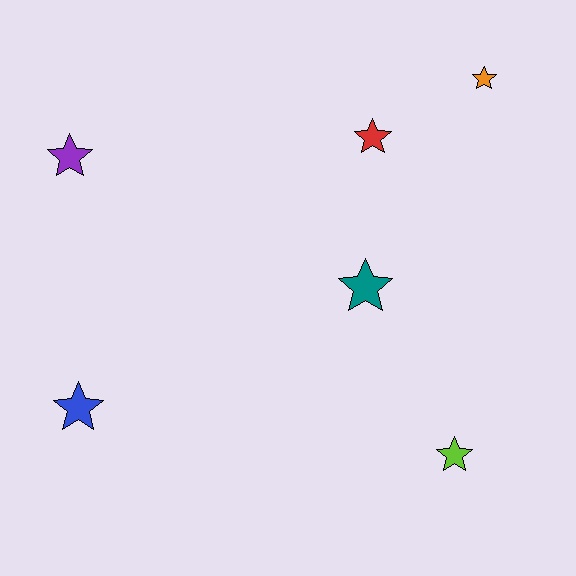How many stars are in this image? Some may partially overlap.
There are 6 stars.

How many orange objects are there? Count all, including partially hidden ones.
There is 1 orange object.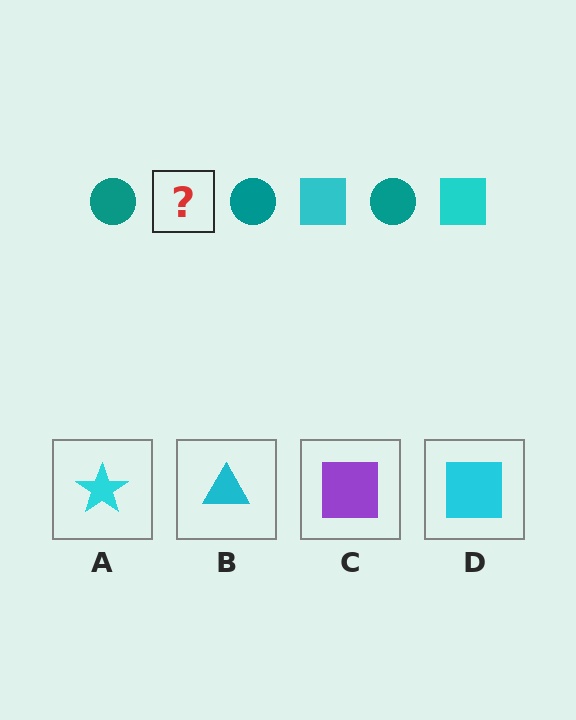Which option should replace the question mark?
Option D.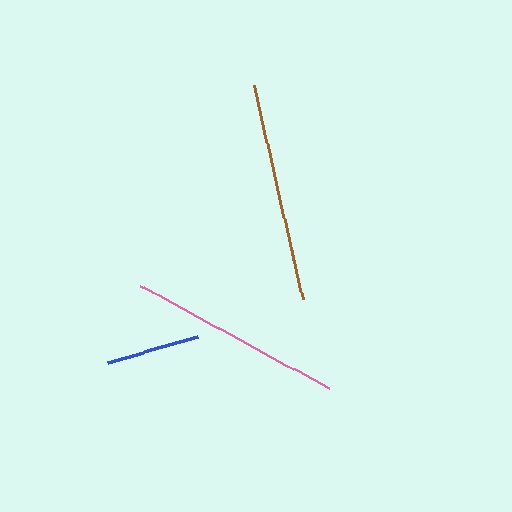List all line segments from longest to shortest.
From longest to shortest: brown, pink, blue.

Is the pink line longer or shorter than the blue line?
The pink line is longer than the blue line.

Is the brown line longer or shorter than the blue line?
The brown line is longer than the blue line.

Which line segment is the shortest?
The blue line is the shortest at approximately 94 pixels.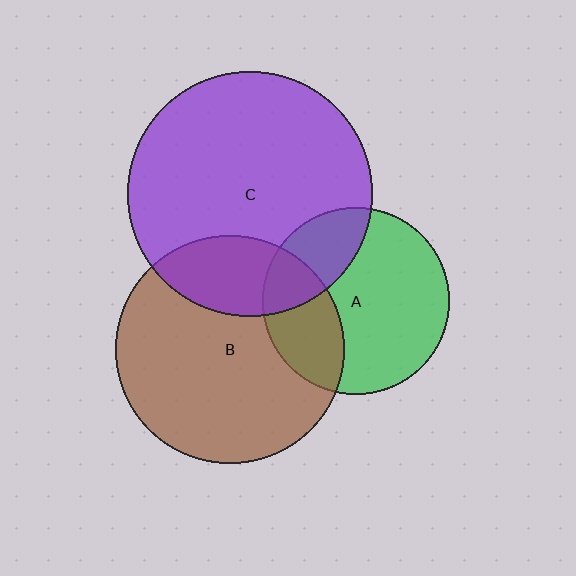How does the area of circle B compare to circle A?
Approximately 1.5 times.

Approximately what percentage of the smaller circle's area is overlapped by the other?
Approximately 25%.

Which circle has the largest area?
Circle C (purple).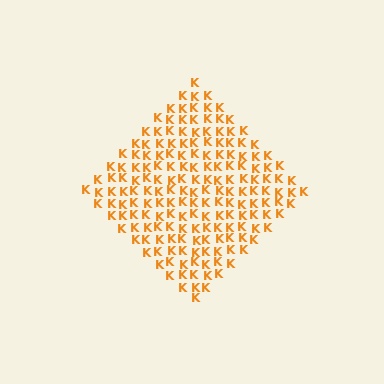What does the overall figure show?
The overall figure shows a diamond.